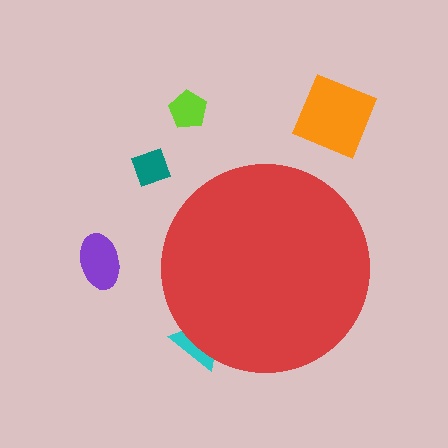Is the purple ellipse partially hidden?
No, the purple ellipse is fully visible.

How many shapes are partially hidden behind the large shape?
1 shape is partially hidden.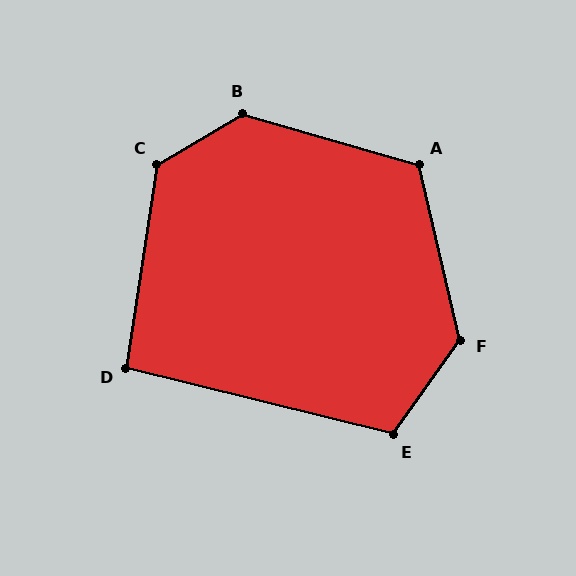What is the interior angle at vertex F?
Approximately 131 degrees (obtuse).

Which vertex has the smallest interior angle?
D, at approximately 96 degrees.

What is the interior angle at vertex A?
Approximately 119 degrees (obtuse).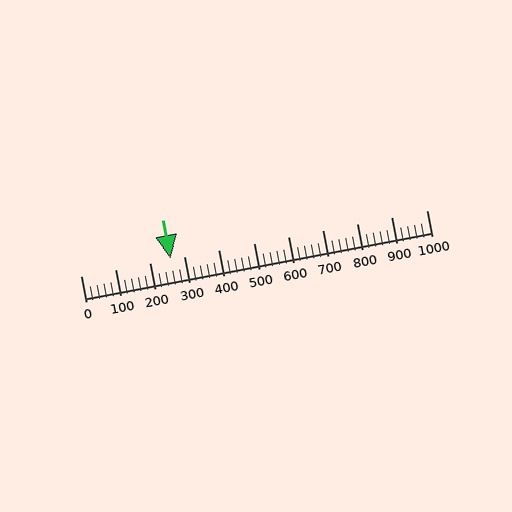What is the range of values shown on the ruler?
The ruler shows values from 0 to 1000.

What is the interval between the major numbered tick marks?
The major tick marks are spaced 100 units apart.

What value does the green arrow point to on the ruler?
The green arrow points to approximately 260.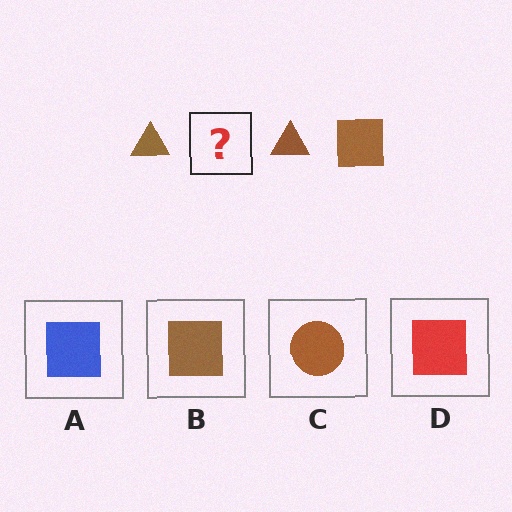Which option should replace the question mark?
Option B.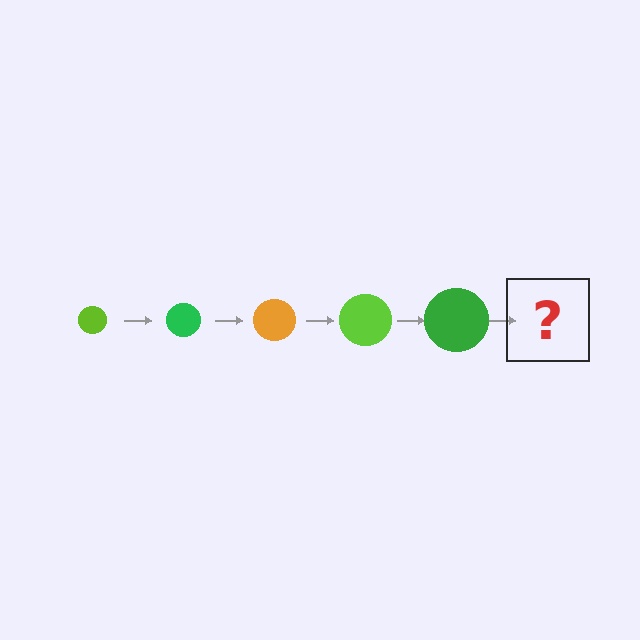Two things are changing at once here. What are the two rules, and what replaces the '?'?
The two rules are that the circle grows larger each step and the color cycles through lime, green, and orange. The '?' should be an orange circle, larger than the previous one.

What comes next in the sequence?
The next element should be an orange circle, larger than the previous one.